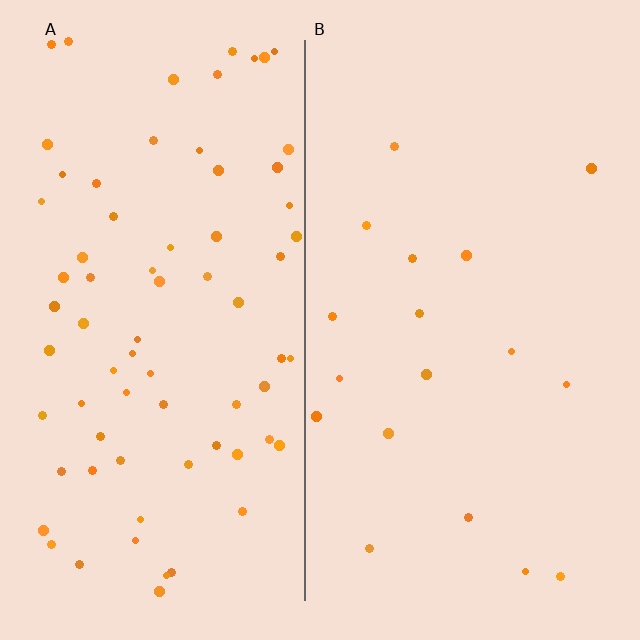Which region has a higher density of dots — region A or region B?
A (the left).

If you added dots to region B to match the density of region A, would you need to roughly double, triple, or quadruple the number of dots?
Approximately quadruple.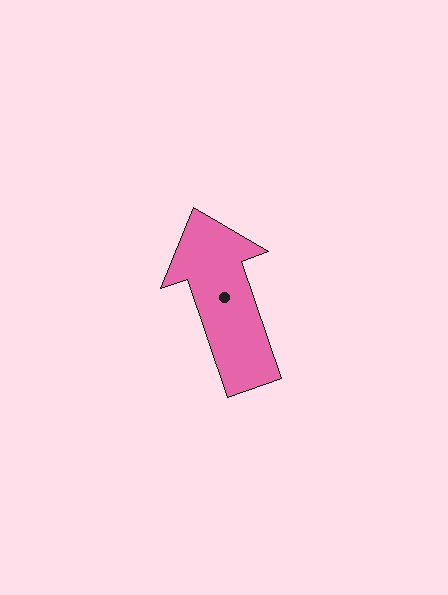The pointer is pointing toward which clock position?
Roughly 11 o'clock.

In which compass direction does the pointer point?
North.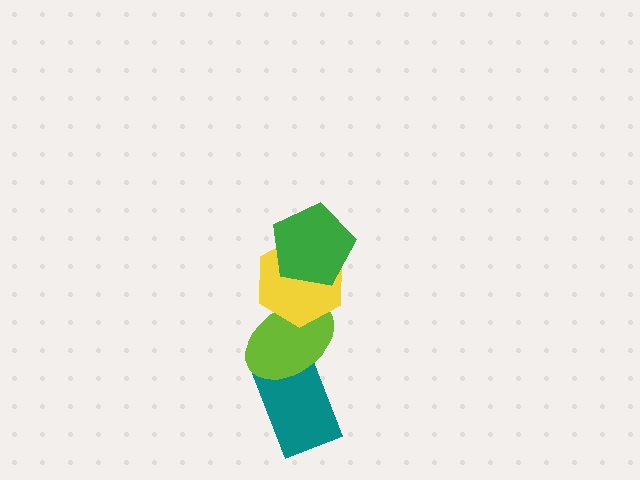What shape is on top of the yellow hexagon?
The green pentagon is on top of the yellow hexagon.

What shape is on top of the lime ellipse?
The yellow hexagon is on top of the lime ellipse.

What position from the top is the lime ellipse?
The lime ellipse is 3rd from the top.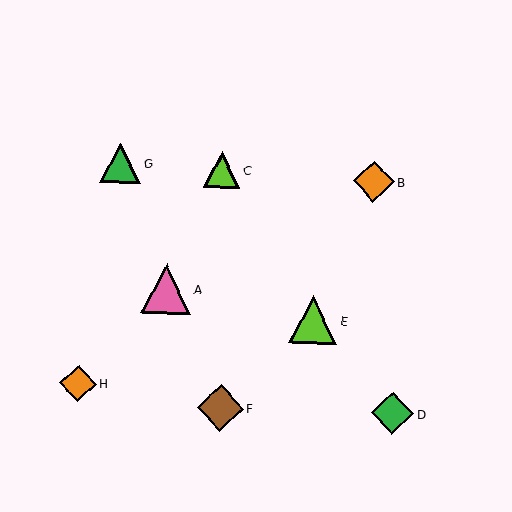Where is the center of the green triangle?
The center of the green triangle is at (120, 163).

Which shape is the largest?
The pink triangle (labeled A) is the largest.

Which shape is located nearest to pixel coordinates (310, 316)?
The lime triangle (labeled E) at (313, 320) is nearest to that location.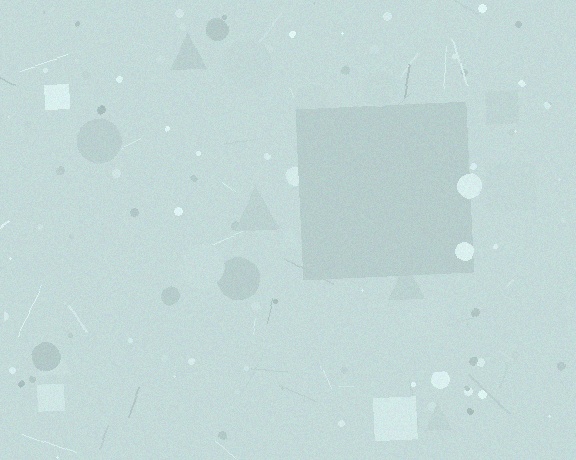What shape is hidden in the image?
A square is hidden in the image.